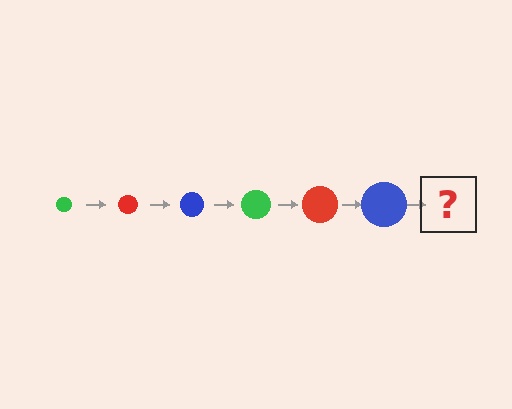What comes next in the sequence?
The next element should be a green circle, larger than the previous one.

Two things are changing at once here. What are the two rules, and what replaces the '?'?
The two rules are that the circle grows larger each step and the color cycles through green, red, and blue. The '?' should be a green circle, larger than the previous one.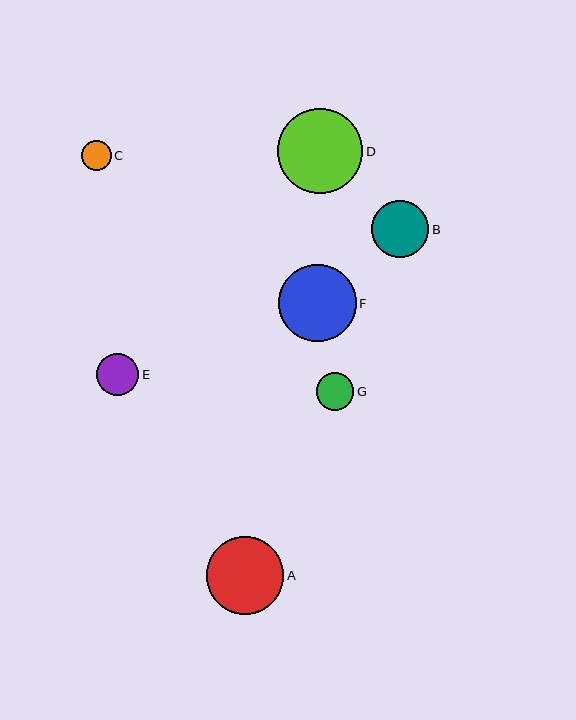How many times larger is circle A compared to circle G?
Circle A is approximately 2.1 times the size of circle G.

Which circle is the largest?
Circle D is the largest with a size of approximately 85 pixels.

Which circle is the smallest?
Circle C is the smallest with a size of approximately 30 pixels.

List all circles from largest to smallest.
From largest to smallest: D, A, F, B, E, G, C.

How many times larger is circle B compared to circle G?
Circle B is approximately 1.5 times the size of circle G.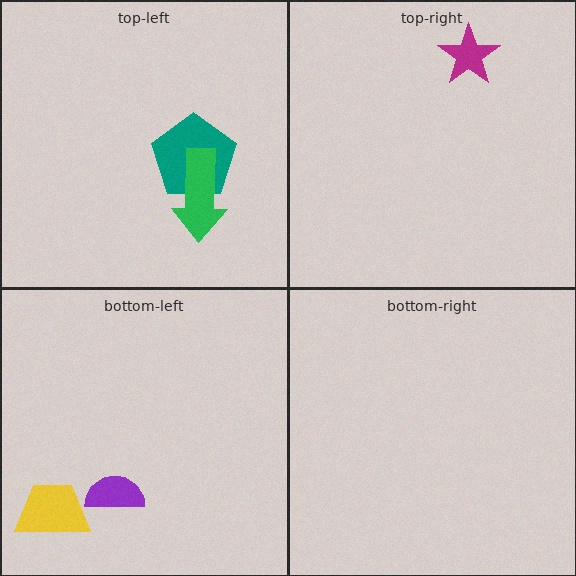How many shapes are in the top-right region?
1.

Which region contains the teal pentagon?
The top-left region.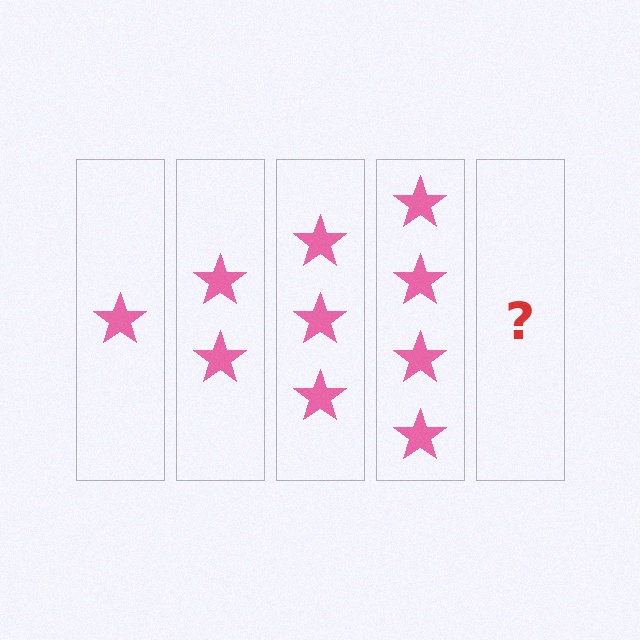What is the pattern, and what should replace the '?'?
The pattern is that each step adds one more star. The '?' should be 5 stars.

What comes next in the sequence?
The next element should be 5 stars.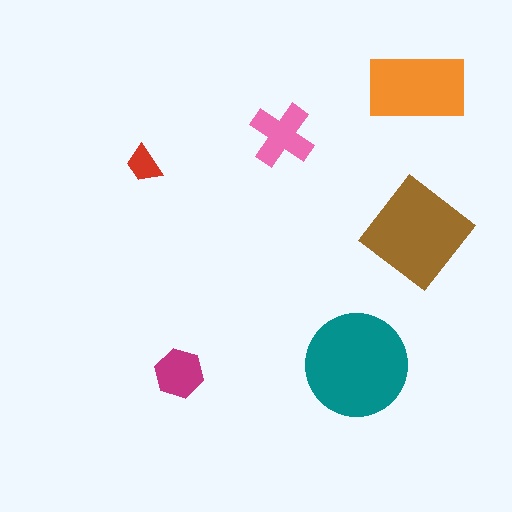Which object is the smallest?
The red trapezoid.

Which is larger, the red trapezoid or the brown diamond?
The brown diamond.